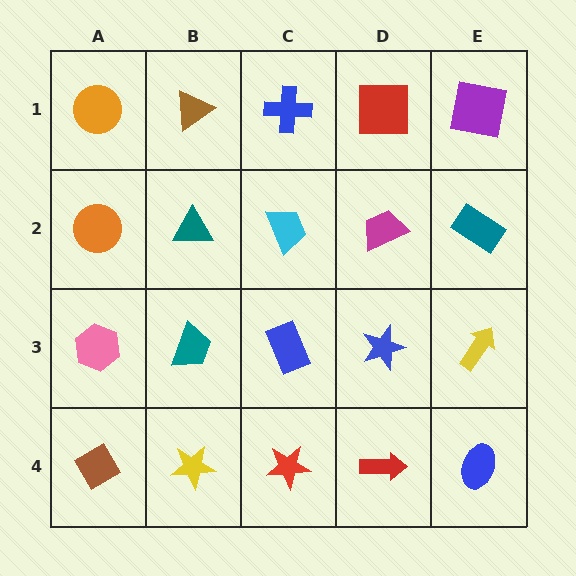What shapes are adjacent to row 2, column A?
An orange circle (row 1, column A), a pink hexagon (row 3, column A), a teal triangle (row 2, column B).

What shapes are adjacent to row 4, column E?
A yellow arrow (row 3, column E), a red arrow (row 4, column D).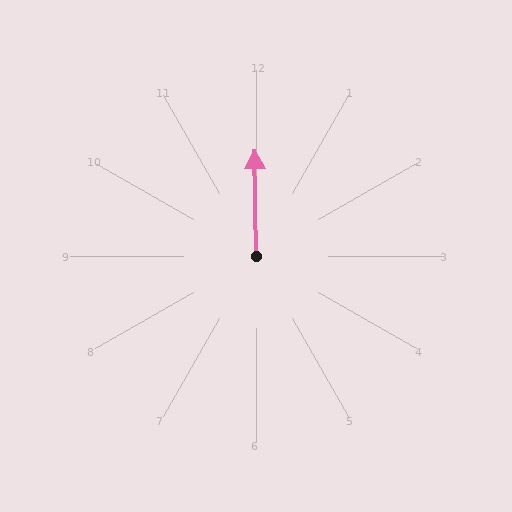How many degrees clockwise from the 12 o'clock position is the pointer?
Approximately 359 degrees.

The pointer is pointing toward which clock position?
Roughly 12 o'clock.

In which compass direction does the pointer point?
North.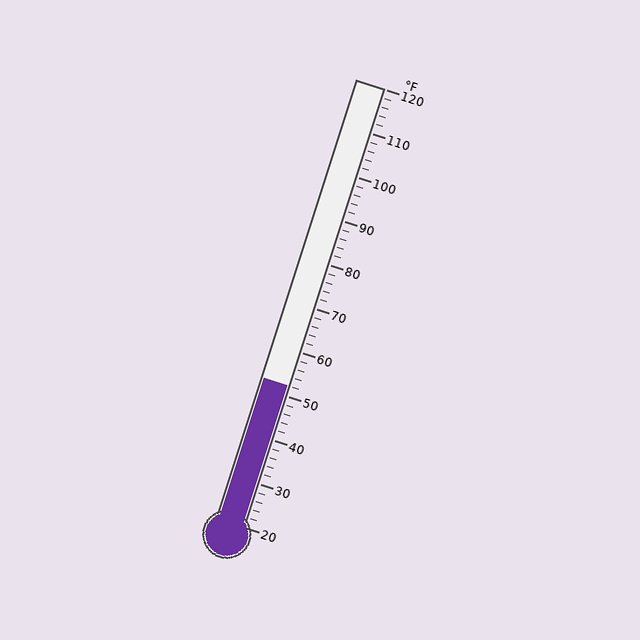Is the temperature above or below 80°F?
The temperature is below 80°F.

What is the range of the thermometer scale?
The thermometer scale ranges from 20°F to 120°F.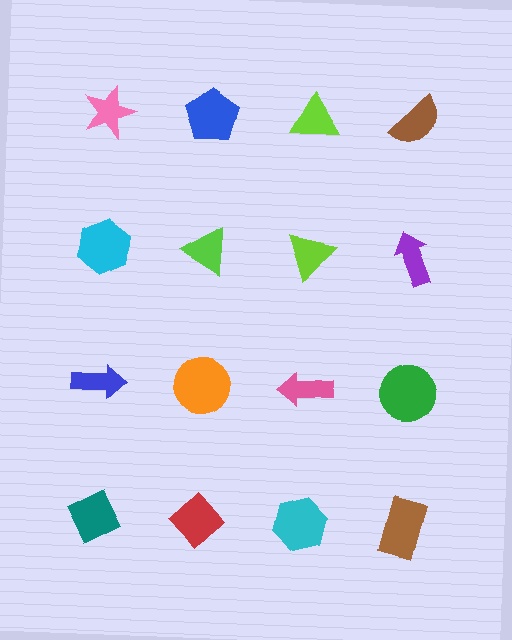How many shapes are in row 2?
4 shapes.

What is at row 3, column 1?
A blue arrow.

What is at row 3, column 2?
An orange circle.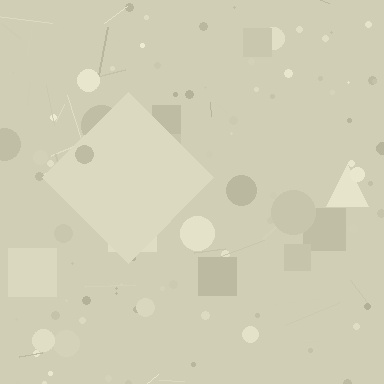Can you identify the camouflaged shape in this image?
The camouflaged shape is a diamond.